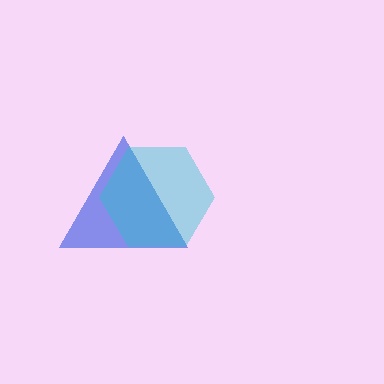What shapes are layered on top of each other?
The layered shapes are: a blue triangle, a cyan hexagon.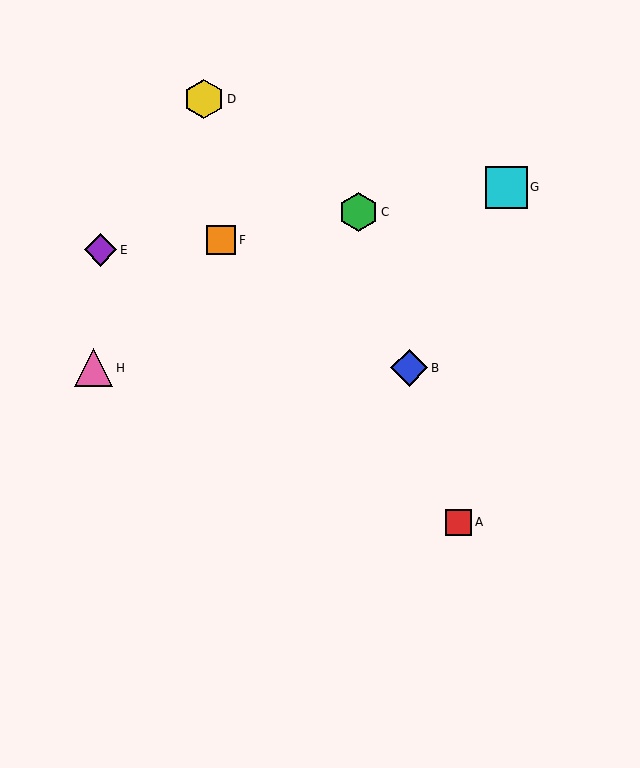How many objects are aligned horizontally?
2 objects (B, H) are aligned horizontally.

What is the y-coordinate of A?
Object A is at y≈522.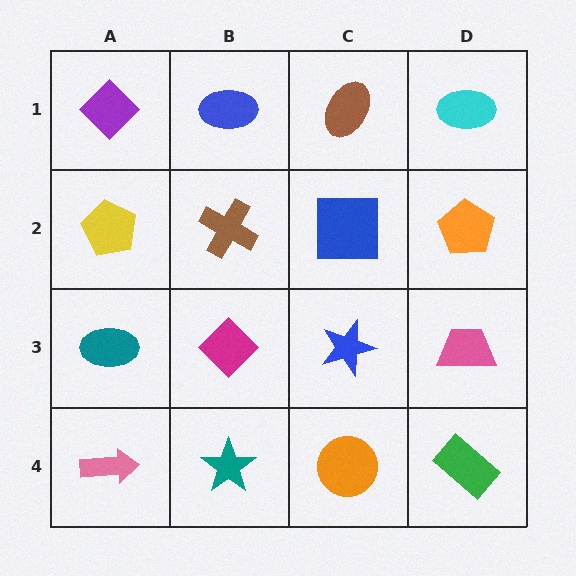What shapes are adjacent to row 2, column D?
A cyan ellipse (row 1, column D), a pink trapezoid (row 3, column D), a blue square (row 2, column C).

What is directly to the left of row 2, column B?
A yellow pentagon.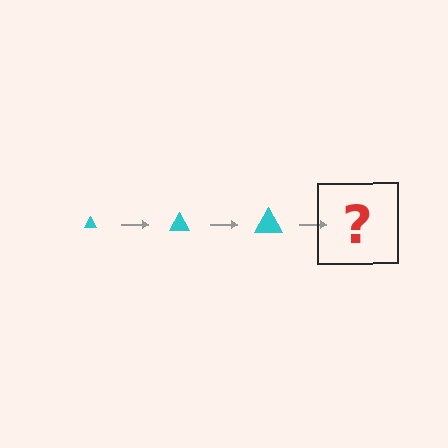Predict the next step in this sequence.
The next step is a cyan triangle, larger than the previous one.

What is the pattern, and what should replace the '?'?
The pattern is that the triangle gets progressively larger each step. The '?' should be a cyan triangle, larger than the previous one.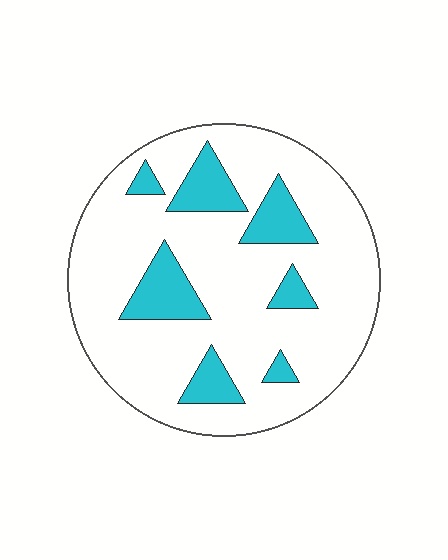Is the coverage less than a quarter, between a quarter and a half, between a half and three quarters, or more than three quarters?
Less than a quarter.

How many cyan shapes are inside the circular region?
7.